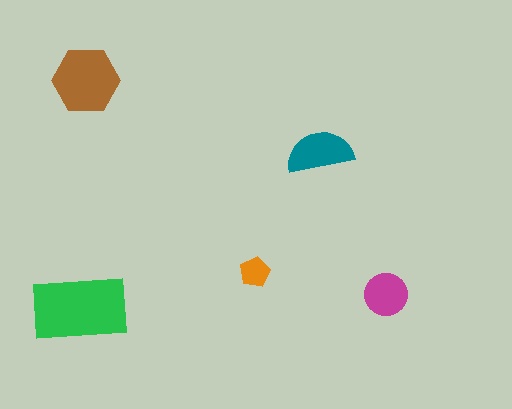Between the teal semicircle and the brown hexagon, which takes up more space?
The brown hexagon.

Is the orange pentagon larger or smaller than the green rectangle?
Smaller.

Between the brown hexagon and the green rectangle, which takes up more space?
The green rectangle.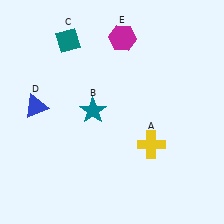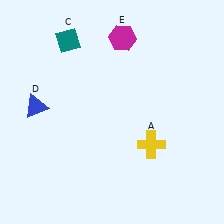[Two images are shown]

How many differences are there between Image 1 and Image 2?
There is 1 difference between the two images.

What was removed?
The teal star (B) was removed in Image 2.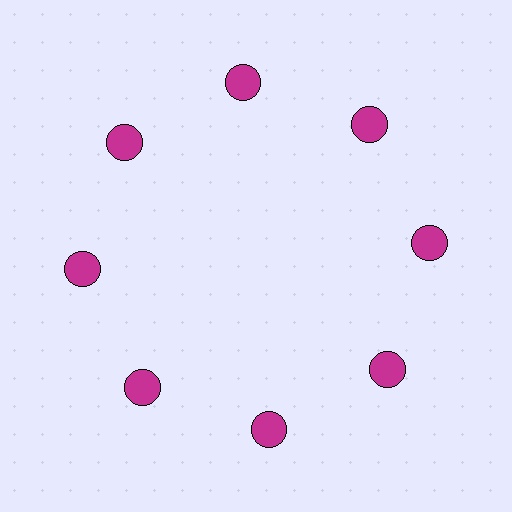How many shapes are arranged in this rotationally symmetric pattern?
There are 8 shapes, arranged in 8 groups of 1.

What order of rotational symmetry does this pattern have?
This pattern has 8-fold rotational symmetry.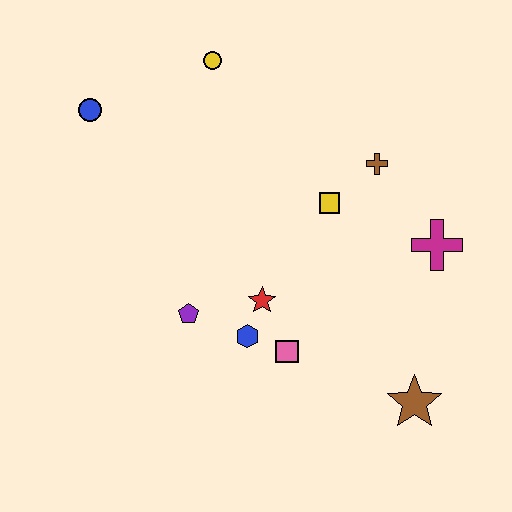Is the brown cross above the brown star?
Yes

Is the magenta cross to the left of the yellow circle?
No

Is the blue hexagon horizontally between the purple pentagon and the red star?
Yes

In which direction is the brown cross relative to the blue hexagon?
The brown cross is above the blue hexagon.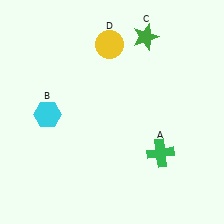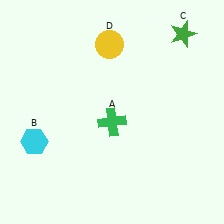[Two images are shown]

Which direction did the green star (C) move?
The green star (C) moved right.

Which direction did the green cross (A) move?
The green cross (A) moved left.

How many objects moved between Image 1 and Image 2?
3 objects moved between the two images.